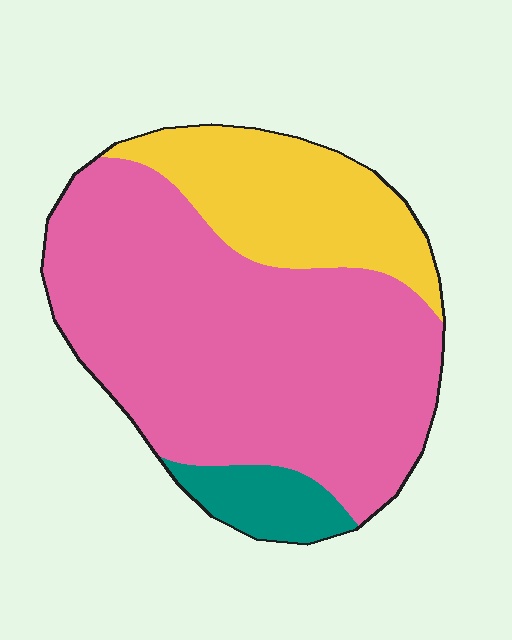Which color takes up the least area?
Teal, at roughly 10%.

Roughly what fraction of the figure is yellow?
Yellow covers 24% of the figure.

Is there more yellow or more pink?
Pink.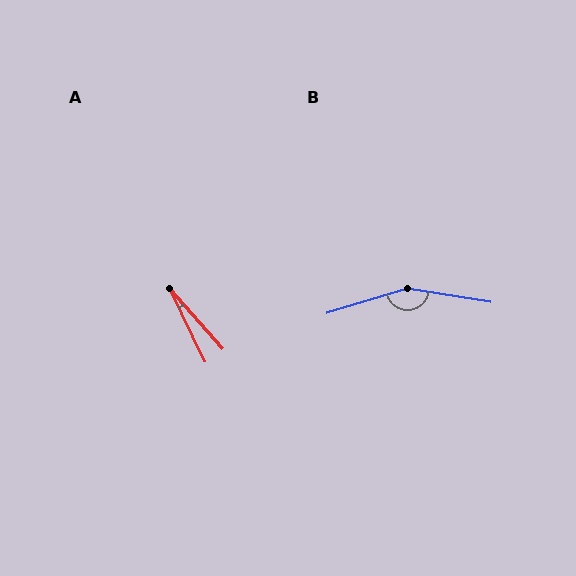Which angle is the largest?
B, at approximately 154 degrees.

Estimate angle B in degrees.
Approximately 154 degrees.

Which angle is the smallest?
A, at approximately 16 degrees.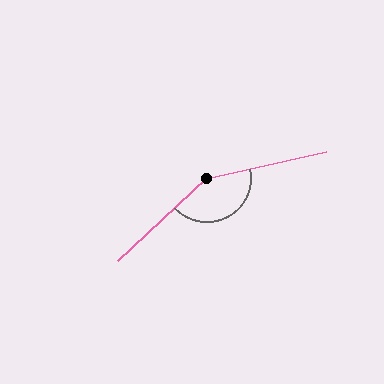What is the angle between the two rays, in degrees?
Approximately 150 degrees.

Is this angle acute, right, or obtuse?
It is obtuse.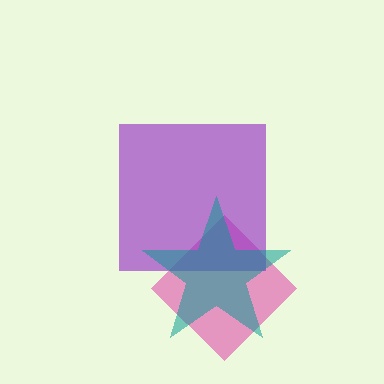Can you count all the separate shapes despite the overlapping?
Yes, there are 3 separate shapes.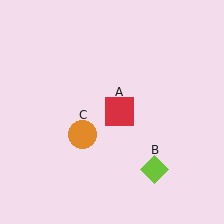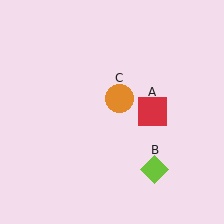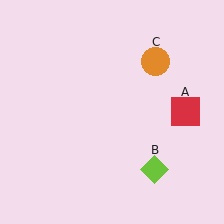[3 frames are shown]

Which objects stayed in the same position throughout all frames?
Lime diamond (object B) remained stationary.